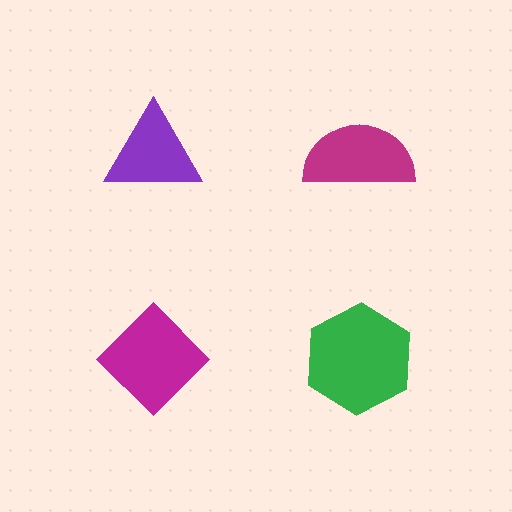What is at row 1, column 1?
A purple triangle.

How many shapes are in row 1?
2 shapes.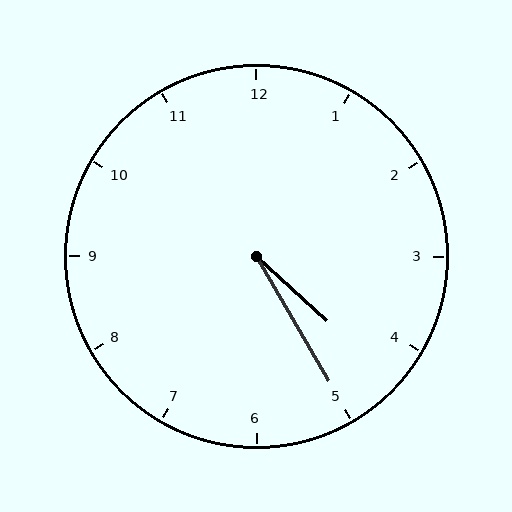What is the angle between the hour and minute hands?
Approximately 18 degrees.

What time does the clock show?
4:25.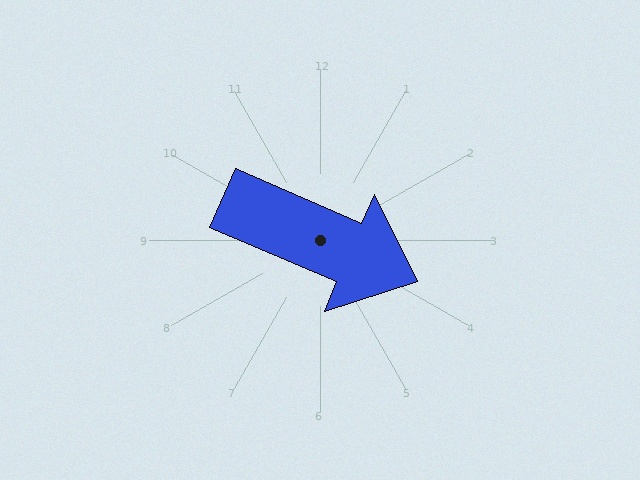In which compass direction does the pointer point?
Southeast.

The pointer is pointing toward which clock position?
Roughly 4 o'clock.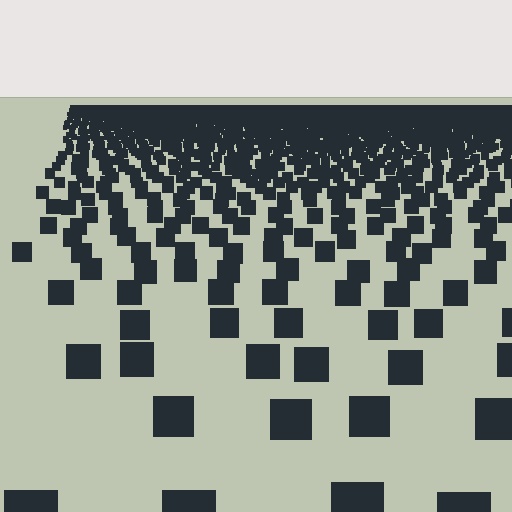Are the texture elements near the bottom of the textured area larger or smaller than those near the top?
Larger. Near the bottom, elements are closer to the viewer and appear at a bigger on-screen size.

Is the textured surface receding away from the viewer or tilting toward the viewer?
The surface is receding away from the viewer. Texture elements get smaller and denser toward the top.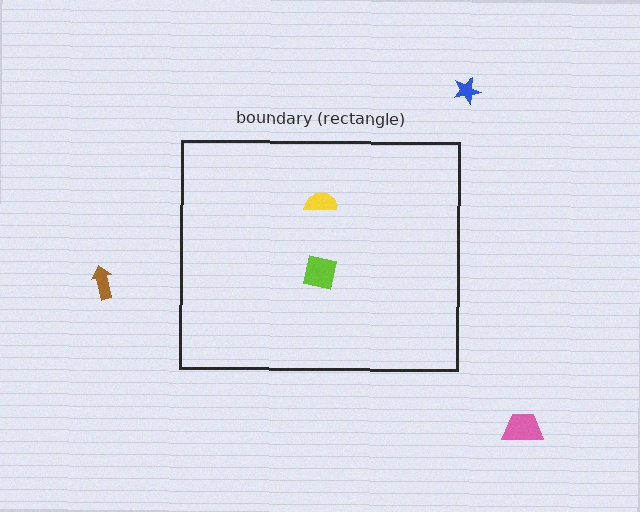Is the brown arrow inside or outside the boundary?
Outside.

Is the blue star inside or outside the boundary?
Outside.